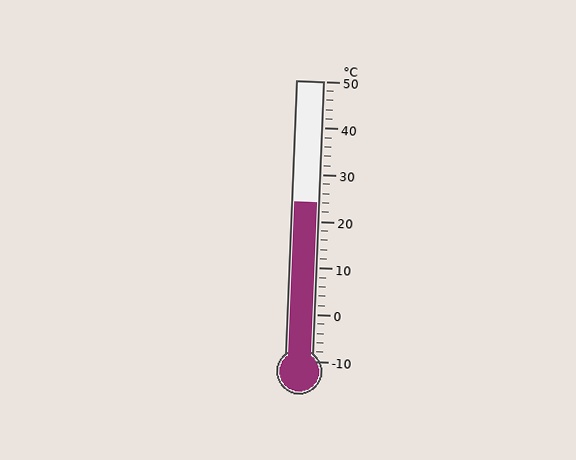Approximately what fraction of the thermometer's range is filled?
The thermometer is filled to approximately 55% of its range.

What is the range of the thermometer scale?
The thermometer scale ranges from -10°C to 50°C.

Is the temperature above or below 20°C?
The temperature is above 20°C.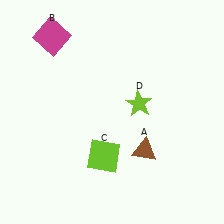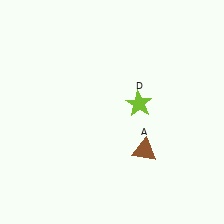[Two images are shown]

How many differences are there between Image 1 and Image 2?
There are 2 differences between the two images.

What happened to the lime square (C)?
The lime square (C) was removed in Image 2. It was in the bottom-left area of Image 1.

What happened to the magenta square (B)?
The magenta square (B) was removed in Image 2. It was in the top-left area of Image 1.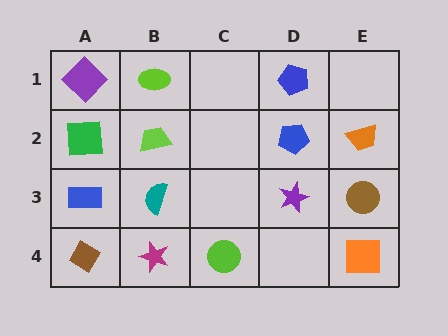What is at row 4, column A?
A brown diamond.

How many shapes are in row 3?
4 shapes.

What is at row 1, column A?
A purple diamond.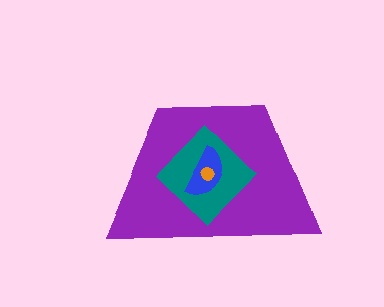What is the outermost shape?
The purple trapezoid.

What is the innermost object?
The orange circle.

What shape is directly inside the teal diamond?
The blue semicircle.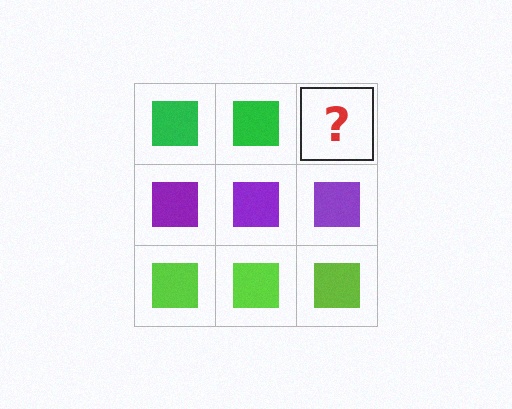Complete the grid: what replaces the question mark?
The question mark should be replaced with a green square.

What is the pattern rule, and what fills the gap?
The rule is that each row has a consistent color. The gap should be filled with a green square.